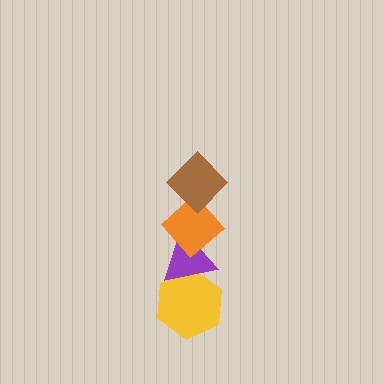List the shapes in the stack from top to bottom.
From top to bottom: the brown diamond, the orange diamond, the purple triangle, the yellow hexagon.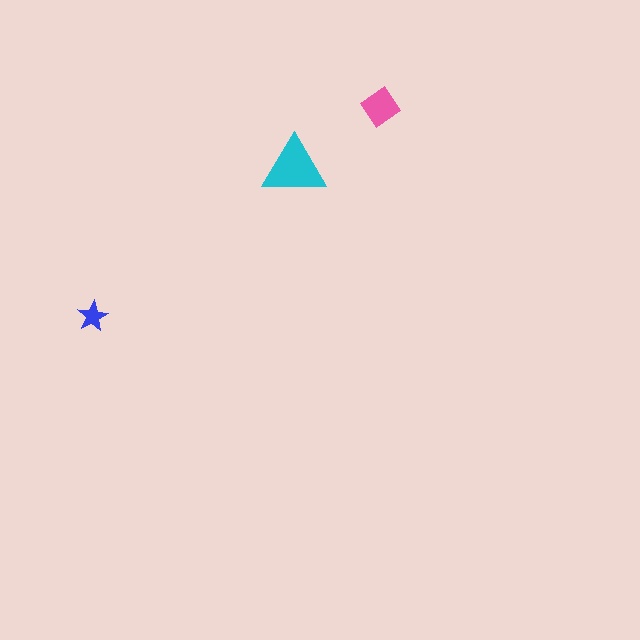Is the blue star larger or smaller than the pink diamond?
Smaller.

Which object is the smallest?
The blue star.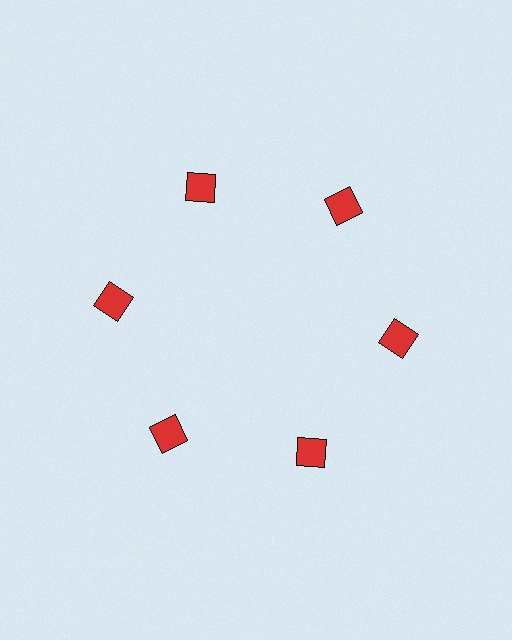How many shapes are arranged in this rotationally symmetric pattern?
There are 6 shapes, arranged in 6 groups of 1.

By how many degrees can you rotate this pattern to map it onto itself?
The pattern maps onto itself every 60 degrees of rotation.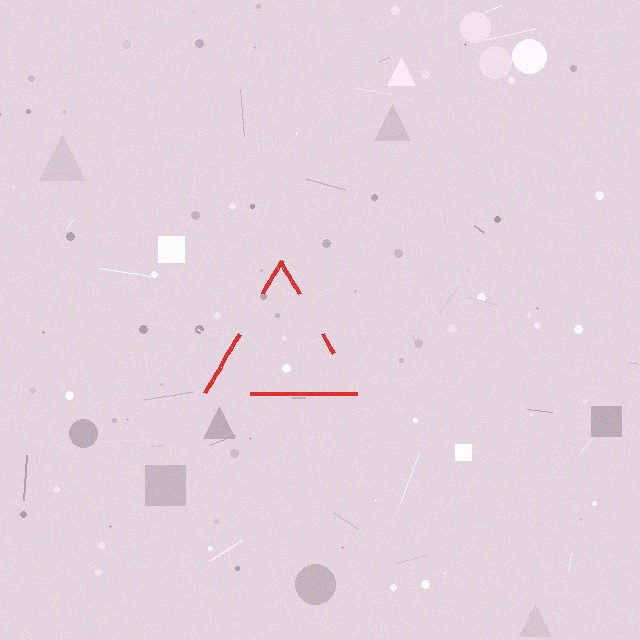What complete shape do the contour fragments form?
The contour fragments form a triangle.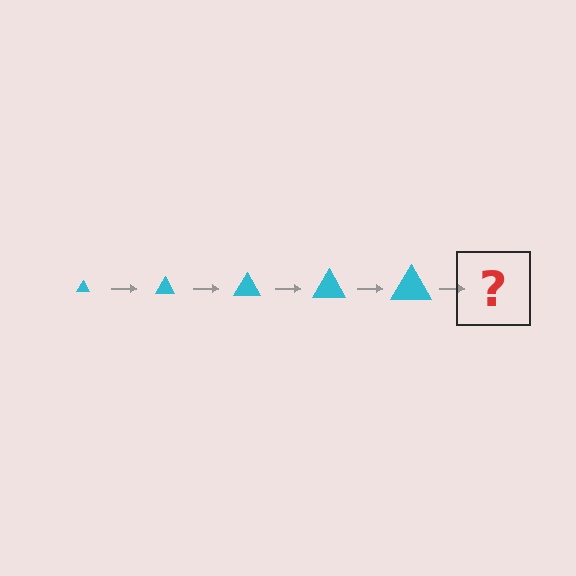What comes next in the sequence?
The next element should be a cyan triangle, larger than the previous one.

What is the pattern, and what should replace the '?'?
The pattern is that the triangle gets progressively larger each step. The '?' should be a cyan triangle, larger than the previous one.